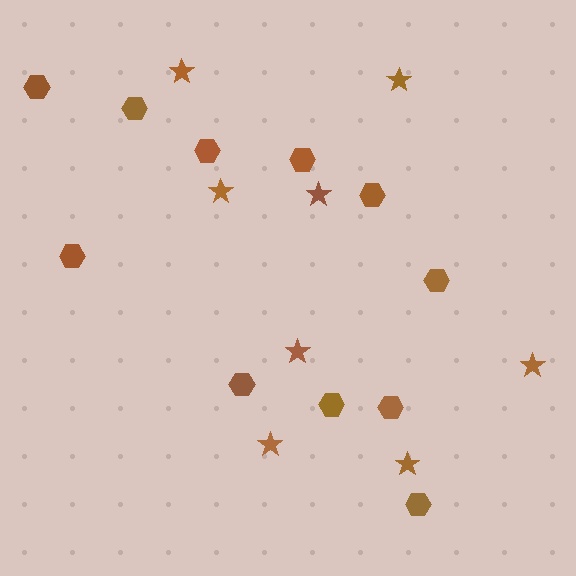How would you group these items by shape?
There are 2 groups: one group of hexagons (11) and one group of stars (8).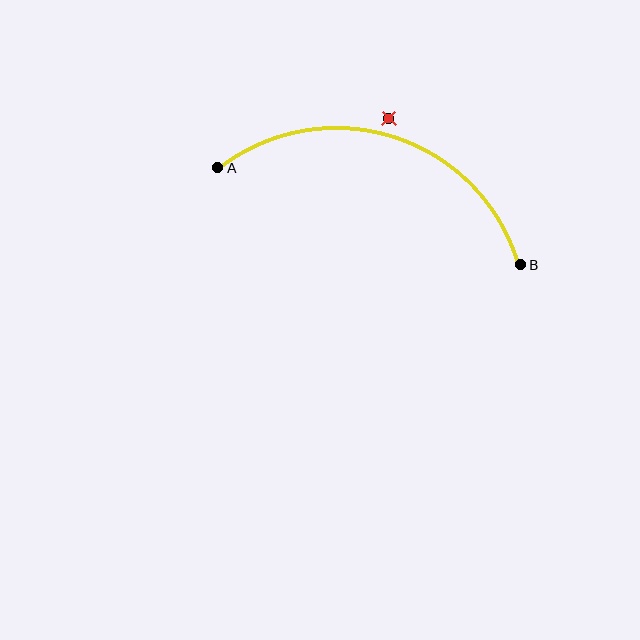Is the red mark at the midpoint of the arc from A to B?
No — the red mark does not lie on the arc at all. It sits slightly outside the curve.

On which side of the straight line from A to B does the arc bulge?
The arc bulges above the straight line connecting A and B.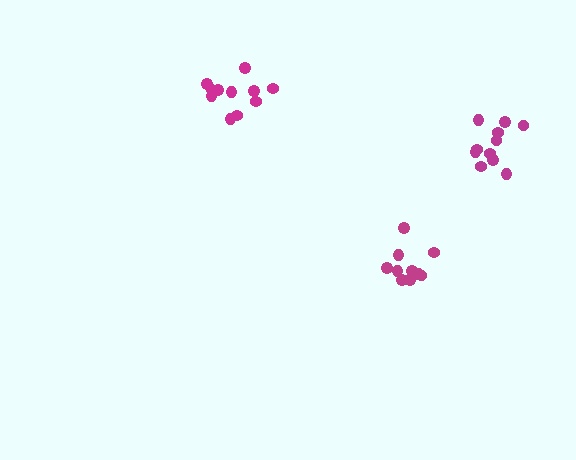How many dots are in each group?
Group 1: 11 dots, Group 2: 10 dots, Group 3: 11 dots (32 total).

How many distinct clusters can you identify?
There are 3 distinct clusters.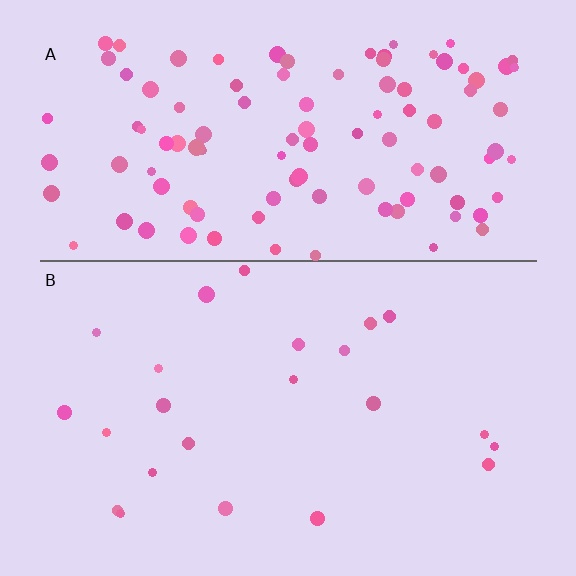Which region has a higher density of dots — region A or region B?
A (the top).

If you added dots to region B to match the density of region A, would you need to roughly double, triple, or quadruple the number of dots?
Approximately quadruple.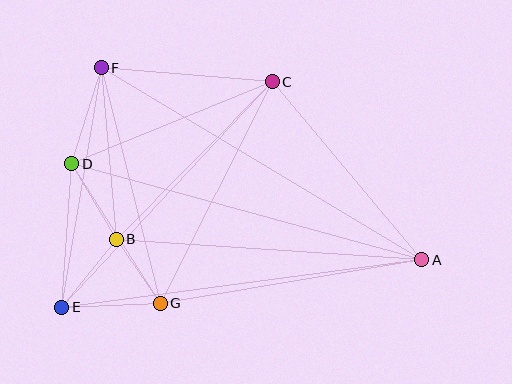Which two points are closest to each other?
Points B and G are closest to each other.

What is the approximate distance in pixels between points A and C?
The distance between A and C is approximately 232 pixels.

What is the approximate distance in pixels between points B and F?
The distance between B and F is approximately 172 pixels.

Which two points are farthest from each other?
Points A and F are farthest from each other.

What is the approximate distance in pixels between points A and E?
The distance between A and E is approximately 363 pixels.